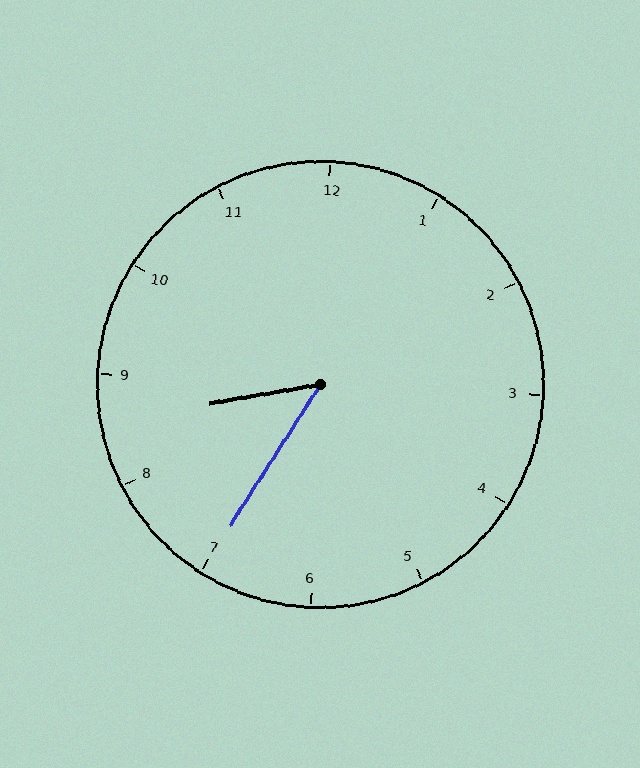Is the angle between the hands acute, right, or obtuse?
It is acute.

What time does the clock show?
8:35.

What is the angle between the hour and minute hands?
Approximately 48 degrees.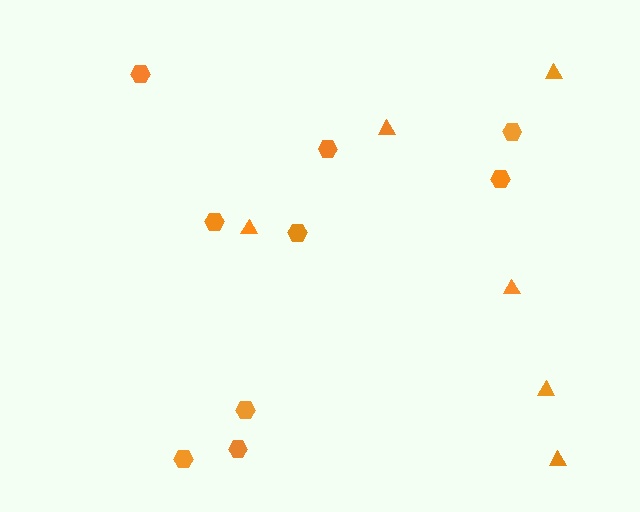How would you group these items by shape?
There are 2 groups: one group of hexagons (9) and one group of triangles (6).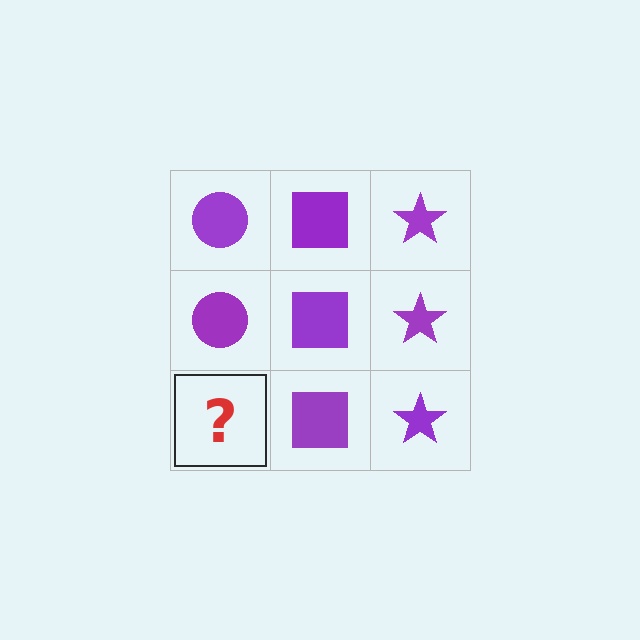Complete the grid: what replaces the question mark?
The question mark should be replaced with a purple circle.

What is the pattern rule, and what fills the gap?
The rule is that each column has a consistent shape. The gap should be filled with a purple circle.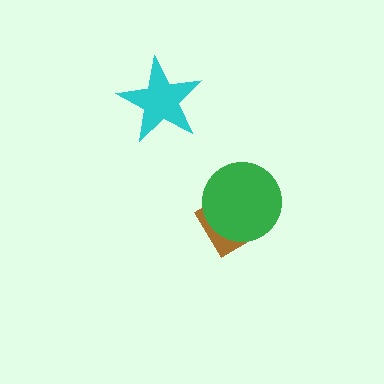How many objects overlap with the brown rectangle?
1 object overlaps with the brown rectangle.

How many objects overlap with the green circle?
1 object overlaps with the green circle.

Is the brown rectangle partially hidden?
Yes, it is partially covered by another shape.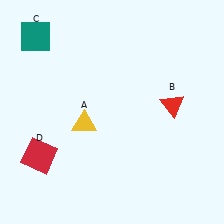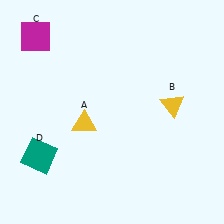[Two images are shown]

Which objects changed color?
B changed from red to yellow. C changed from teal to magenta. D changed from red to teal.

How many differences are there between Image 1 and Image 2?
There are 3 differences between the two images.